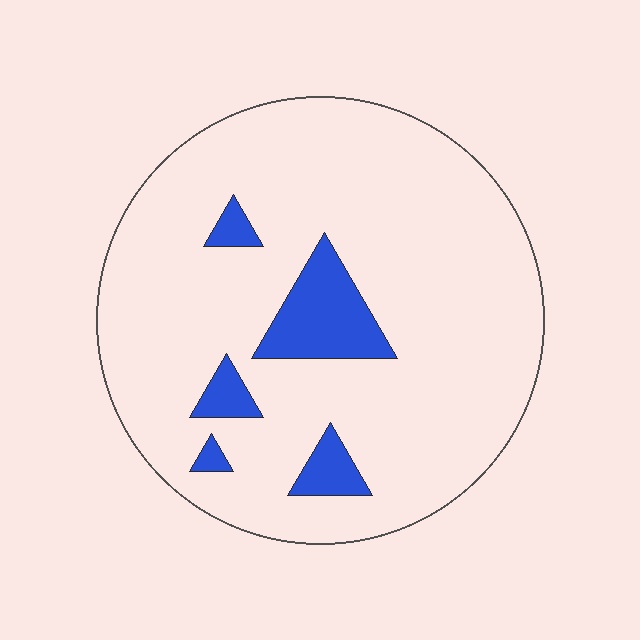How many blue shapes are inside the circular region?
5.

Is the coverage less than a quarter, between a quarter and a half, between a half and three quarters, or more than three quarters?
Less than a quarter.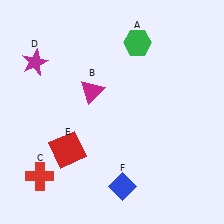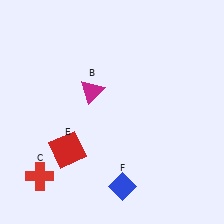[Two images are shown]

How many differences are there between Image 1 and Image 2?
There are 2 differences between the two images.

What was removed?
The green hexagon (A), the magenta star (D) were removed in Image 2.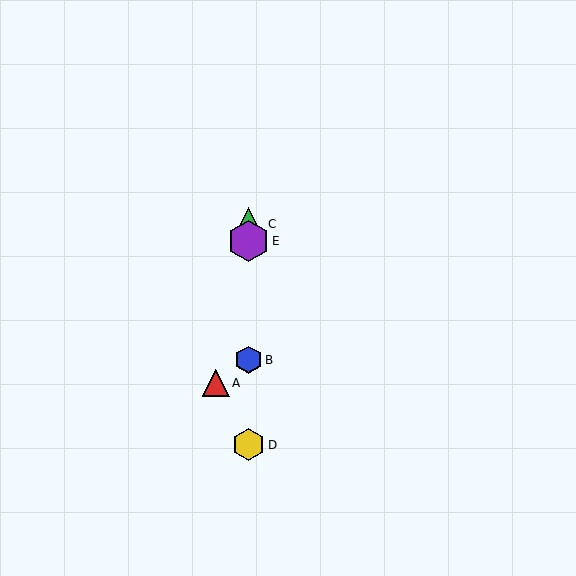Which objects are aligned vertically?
Objects B, C, D, E are aligned vertically.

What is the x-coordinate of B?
Object B is at x≈249.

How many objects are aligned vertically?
4 objects (B, C, D, E) are aligned vertically.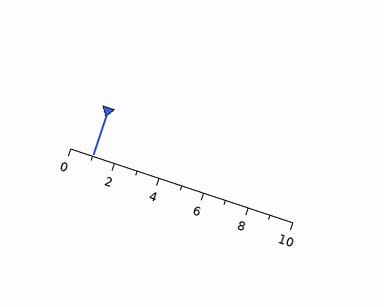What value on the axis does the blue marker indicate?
The marker indicates approximately 1.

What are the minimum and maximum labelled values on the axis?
The axis runs from 0 to 10.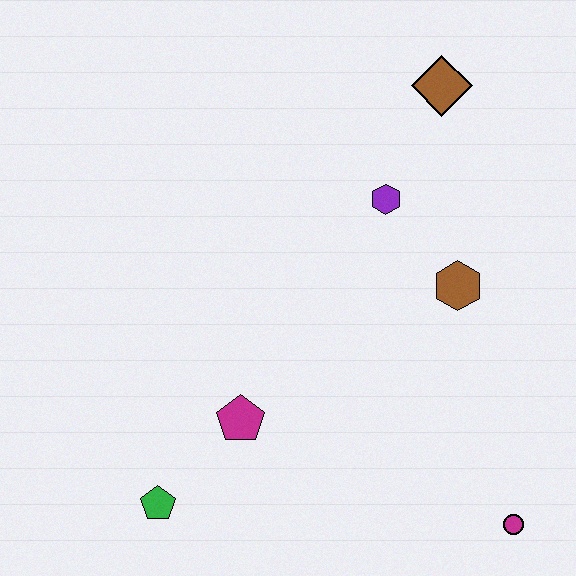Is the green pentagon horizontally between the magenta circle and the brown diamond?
No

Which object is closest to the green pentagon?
The magenta pentagon is closest to the green pentagon.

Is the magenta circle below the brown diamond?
Yes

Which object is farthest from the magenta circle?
The brown diamond is farthest from the magenta circle.